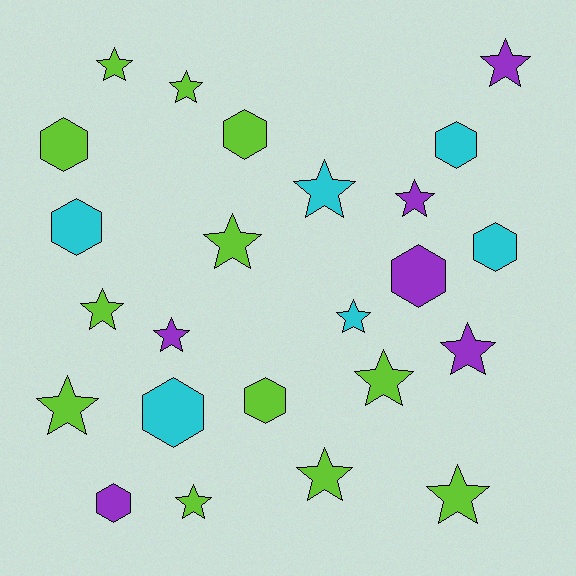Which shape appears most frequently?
Star, with 15 objects.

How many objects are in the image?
There are 24 objects.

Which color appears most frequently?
Lime, with 12 objects.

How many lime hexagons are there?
There are 3 lime hexagons.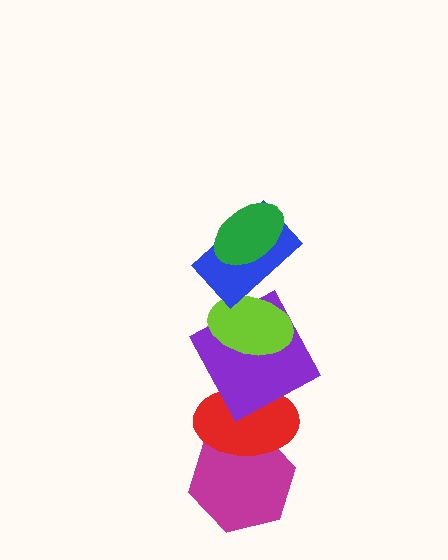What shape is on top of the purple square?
The lime ellipse is on top of the purple square.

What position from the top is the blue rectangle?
The blue rectangle is 2nd from the top.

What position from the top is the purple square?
The purple square is 4th from the top.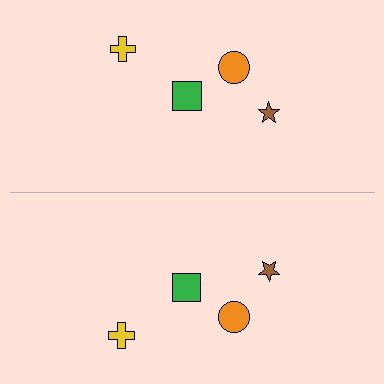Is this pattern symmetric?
Yes, this pattern has bilateral (reflection) symmetry.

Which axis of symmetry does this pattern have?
The pattern has a horizontal axis of symmetry running through the center of the image.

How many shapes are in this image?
There are 8 shapes in this image.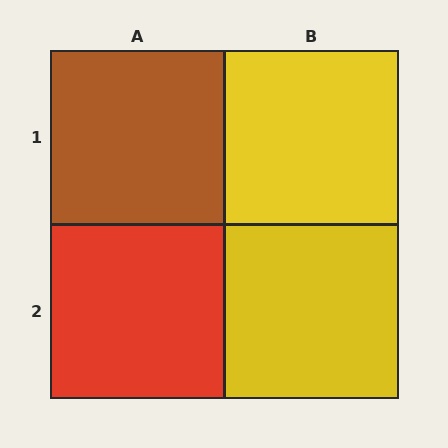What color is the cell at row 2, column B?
Yellow.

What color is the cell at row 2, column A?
Red.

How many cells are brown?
1 cell is brown.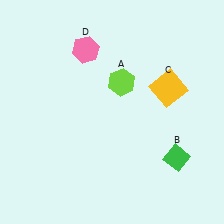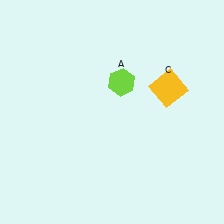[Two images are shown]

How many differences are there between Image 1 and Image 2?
There are 2 differences between the two images.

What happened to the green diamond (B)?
The green diamond (B) was removed in Image 2. It was in the bottom-right area of Image 1.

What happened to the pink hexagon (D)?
The pink hexagon (D) was removed in Image 2. It was in the top-left area of Image 1.